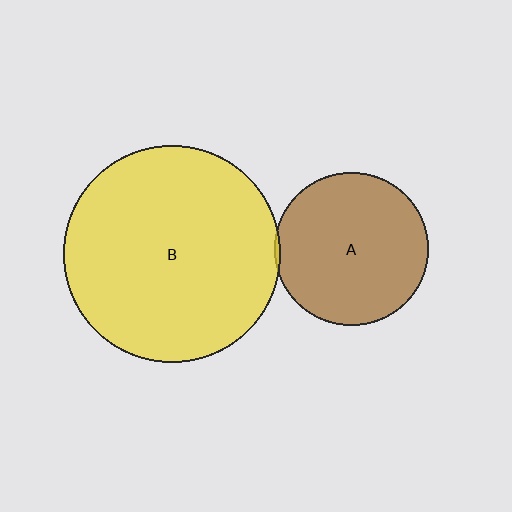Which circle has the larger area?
Circle B (yellow).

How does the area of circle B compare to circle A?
Approximately 2.0 times.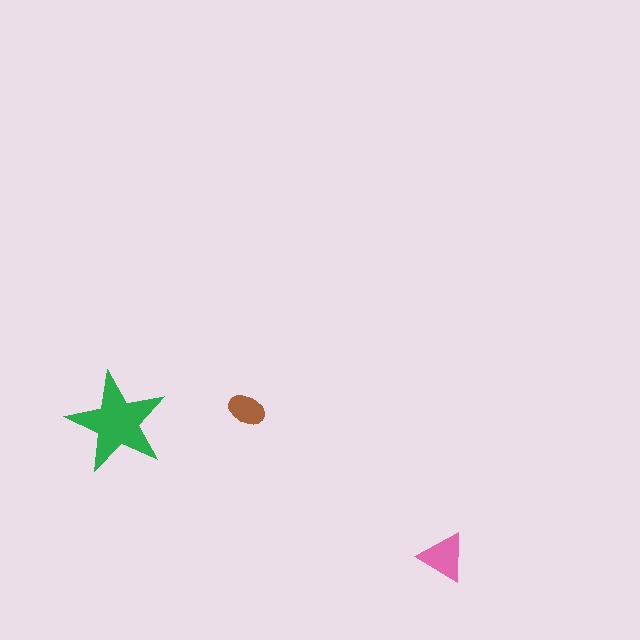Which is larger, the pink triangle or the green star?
The green star.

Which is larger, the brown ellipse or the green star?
The green star.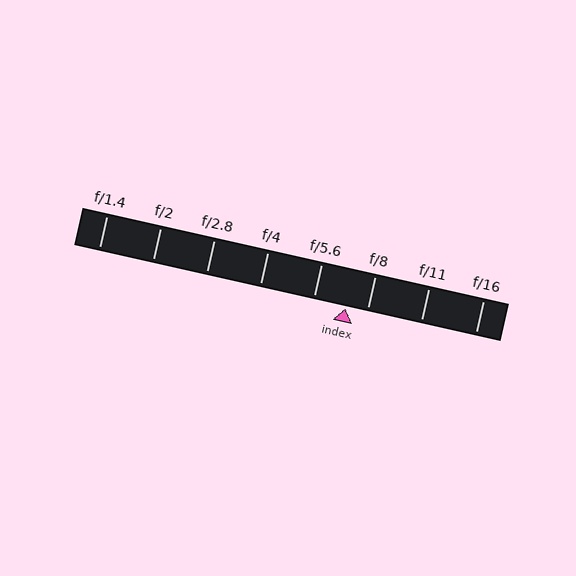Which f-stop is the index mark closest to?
The index mark is closest to f/8.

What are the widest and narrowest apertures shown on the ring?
The widest aperture shown is f/1.4 and the narrowest is f/16.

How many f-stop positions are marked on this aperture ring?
There are 8 f-stop positions marked.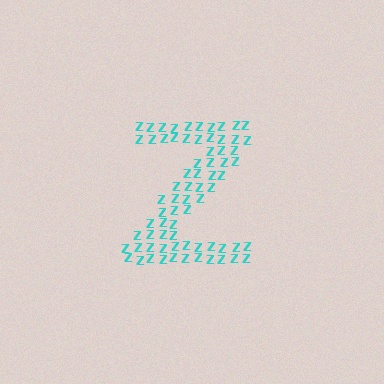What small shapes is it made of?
It is made of small letter Z's.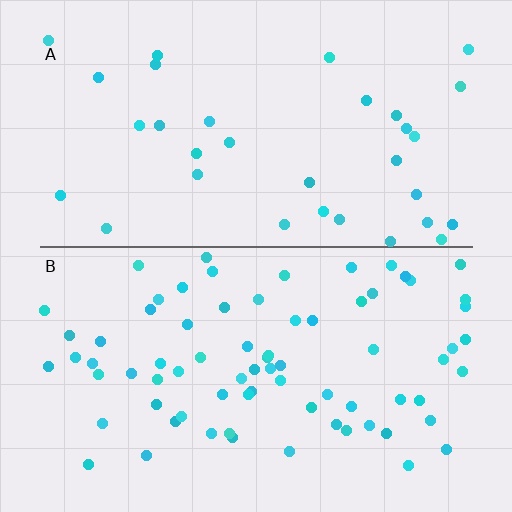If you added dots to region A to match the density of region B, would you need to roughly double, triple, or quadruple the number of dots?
Approximately double.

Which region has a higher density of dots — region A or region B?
B (the bottom).